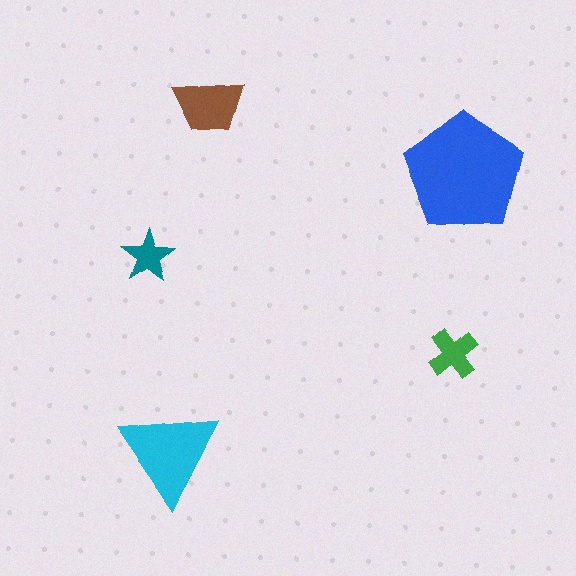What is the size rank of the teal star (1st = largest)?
5th.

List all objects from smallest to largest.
The teal star, the green cross, the brown trapezoid, the cyan triangle, the blue pentagon.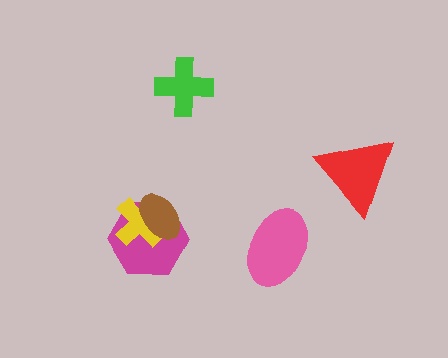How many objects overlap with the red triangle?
0 objects overlap with the red triangle.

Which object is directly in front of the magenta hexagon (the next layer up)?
The yellow cross is directly in front of the magenta hexagon.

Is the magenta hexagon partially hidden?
Yes, it is partially covered by another shape.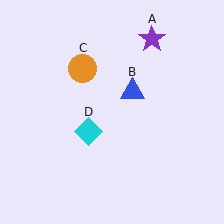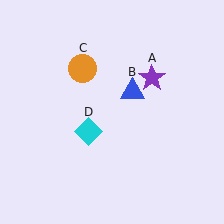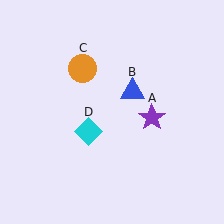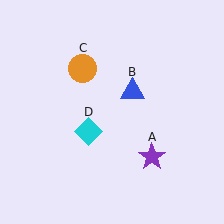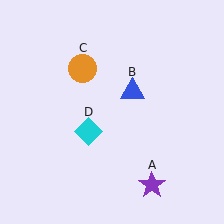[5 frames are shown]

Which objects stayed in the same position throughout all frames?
Blue triangle (object B) and orange circle (object C) and cyan diamond (object D) remained stationary.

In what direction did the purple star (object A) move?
The purple star (object A) moved down.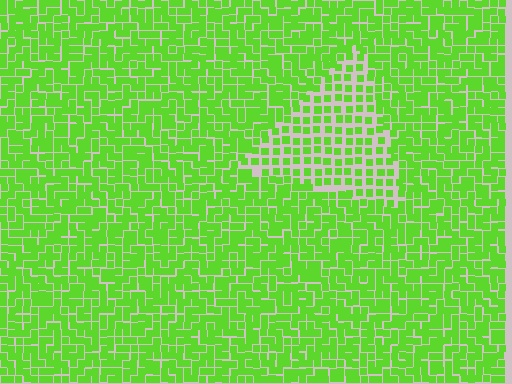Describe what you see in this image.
The image contains small lime elements arranged at two different densities. A triangle-shaped region is visible where the elements are less densely packed than the surrounding area.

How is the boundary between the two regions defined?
The boundary is defined by a change in element density (approximately 1.8x ratio). All elements are the same color, size, and shape.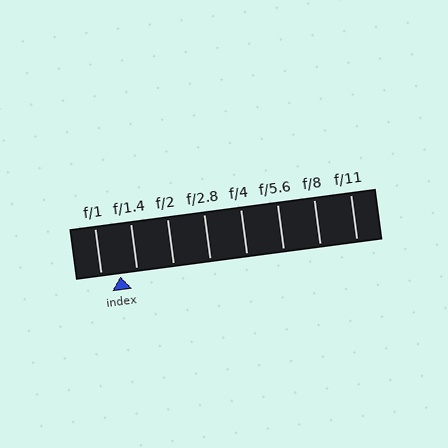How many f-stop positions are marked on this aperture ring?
There are 8 f-stop positions marked.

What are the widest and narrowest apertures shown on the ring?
The widest aperture shown is f/1 and the narrowest is f/11.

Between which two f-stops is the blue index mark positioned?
The index mark is between f/1 and f/1.4.